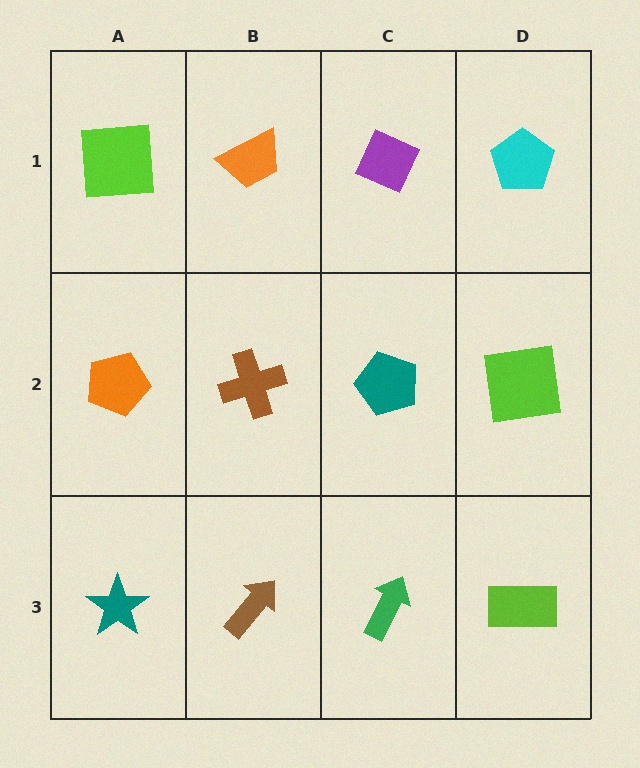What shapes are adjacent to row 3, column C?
A teal pentagon (row 2, column C), a brown arrow (row 3, column B), a lime rectangle (row 3, column D).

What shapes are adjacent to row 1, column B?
A brown cross (row 2, column B), a lime square (row 1, column A), a purple diamond (row 1, column C).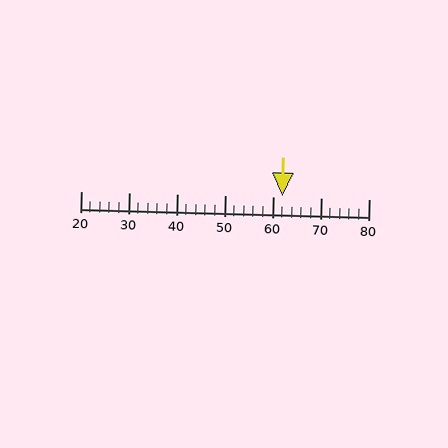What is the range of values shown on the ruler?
The ruler shows values from 20 to 80.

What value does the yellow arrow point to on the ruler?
The yellow arrow points to approximately 62.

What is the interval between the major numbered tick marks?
The major tick marks are spaced 10 units apart.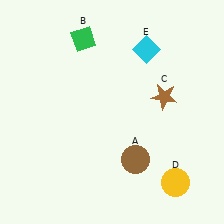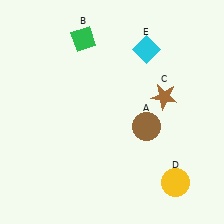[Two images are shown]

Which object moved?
The brown circle (A) moved up.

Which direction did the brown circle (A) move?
The brown circle (A) moved up.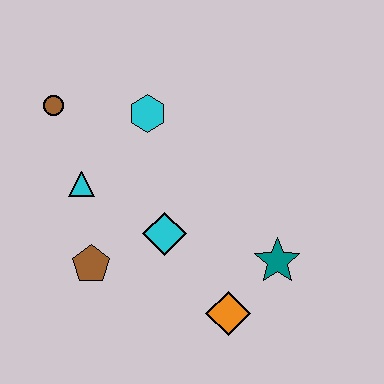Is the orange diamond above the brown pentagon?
No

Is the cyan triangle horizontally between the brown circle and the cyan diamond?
Yes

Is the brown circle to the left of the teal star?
Yes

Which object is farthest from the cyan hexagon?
The orange diamond is farthest from the cyan hexagon.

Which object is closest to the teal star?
The orange diamond is closest to the teal star.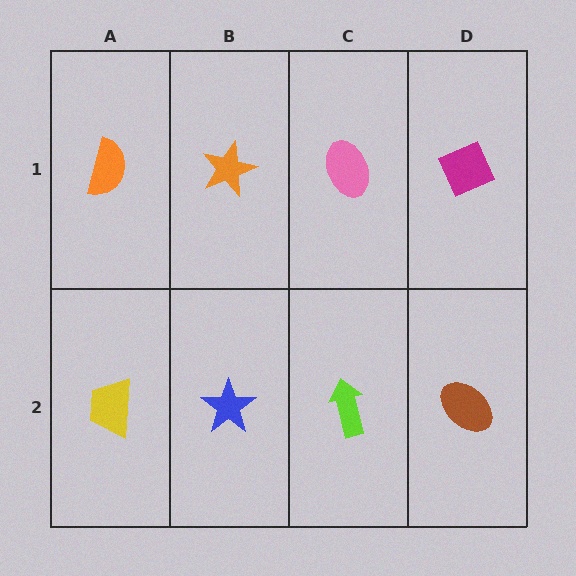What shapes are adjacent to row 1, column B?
A blue star (row 2, column B), an orange semicircle (row 1, column A), a pink ellipse (row 1, column C).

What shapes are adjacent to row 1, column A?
A yellow trapezoid (row 2, column A), an orange star (row 1, column B).